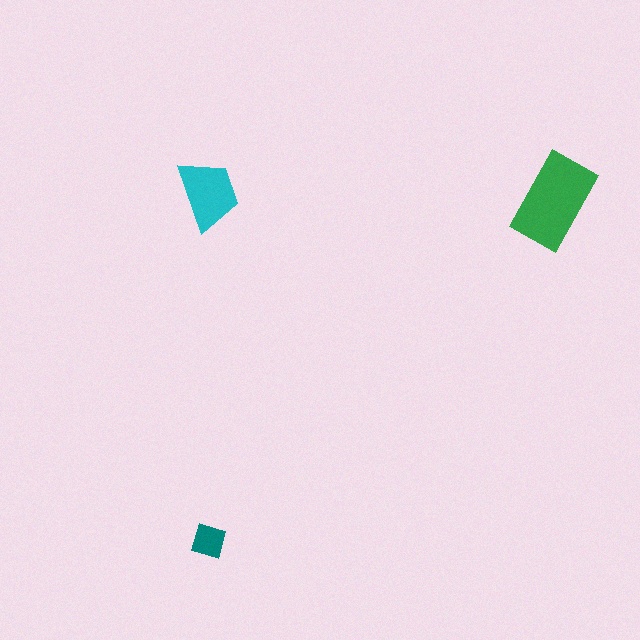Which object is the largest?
The green rectangle.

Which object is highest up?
The cyan trapezoid is topmost.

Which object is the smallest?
The teal diamond.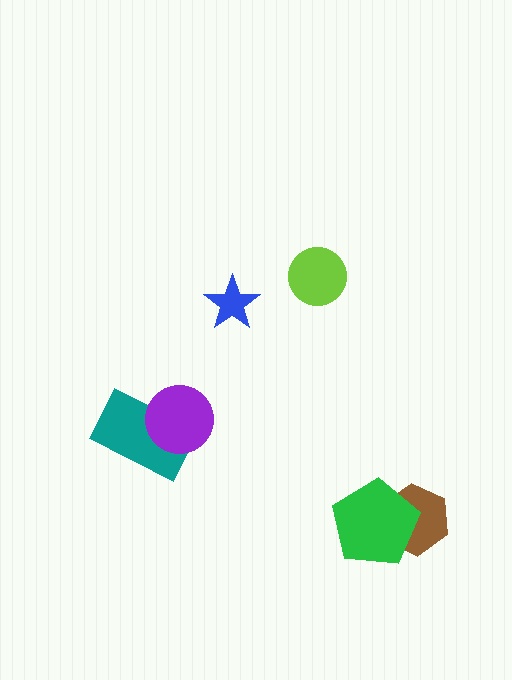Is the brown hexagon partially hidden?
Yes, it is partially covered by another shape.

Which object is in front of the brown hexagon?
The green pentagon is in front of the brown hexagon.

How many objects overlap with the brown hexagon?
1 object overlaps with the brown hexagon.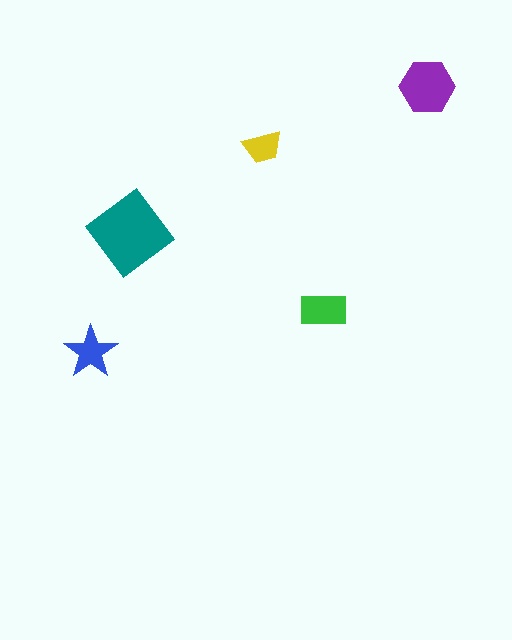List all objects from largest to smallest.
The teal diamond, the purple hexagon, the green rectangle, the blue star, the yellow trapezoid.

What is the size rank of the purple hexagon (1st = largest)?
2nd.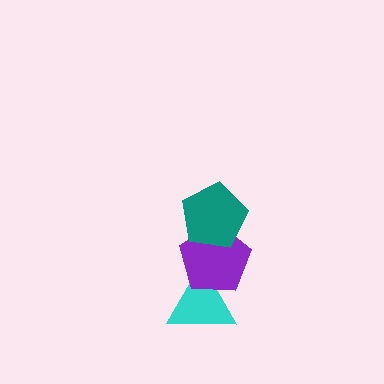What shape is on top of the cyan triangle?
The purple pentagon is on top of the cyan triangle.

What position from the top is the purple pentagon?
The purple pentagon is 2nd from the top.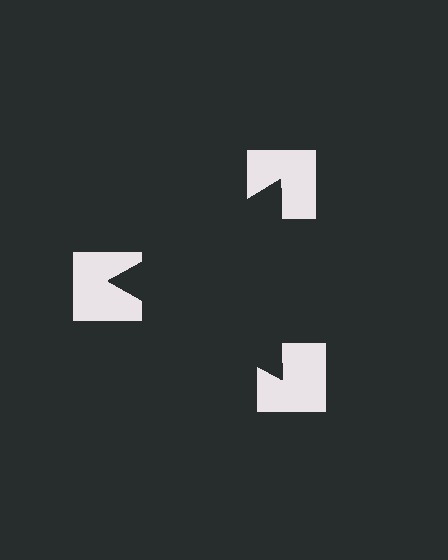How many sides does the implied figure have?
3 sides.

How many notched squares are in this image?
There are 3 — one at each vertex of the illusory triangle.